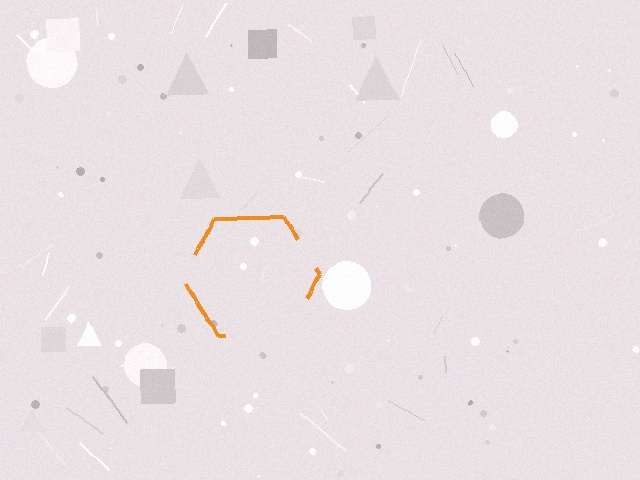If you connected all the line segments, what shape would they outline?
They would outline a hexagon.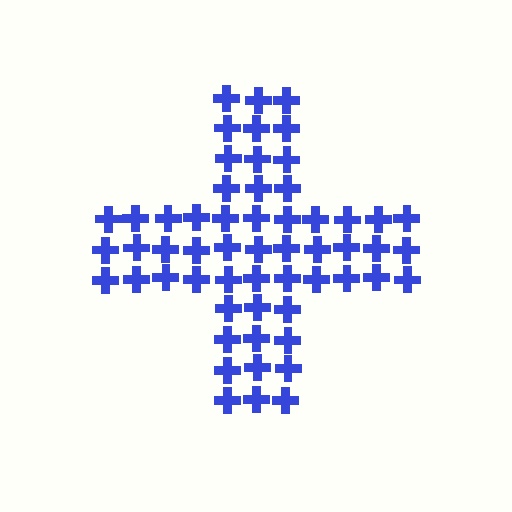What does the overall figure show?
The overall figure shows a cross.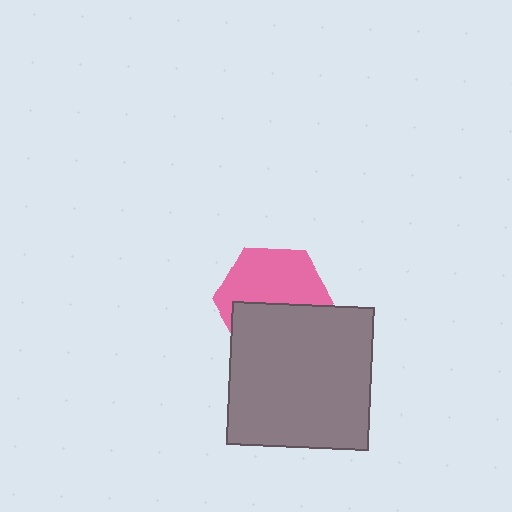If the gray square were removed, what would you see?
You would see the complete pink hexagon.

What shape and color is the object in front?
The object in front is a gray square.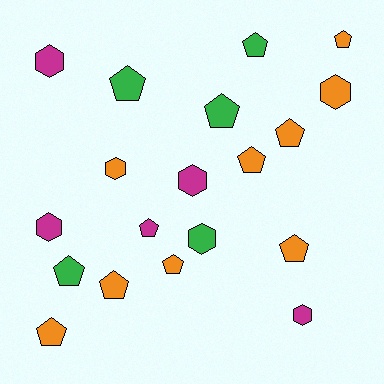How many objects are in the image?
There are 19 objects.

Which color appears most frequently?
Orange, with 9 objects.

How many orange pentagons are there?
There are 7 orange pentagons.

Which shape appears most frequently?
Pentagon, with 12 objects.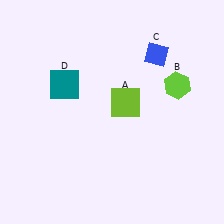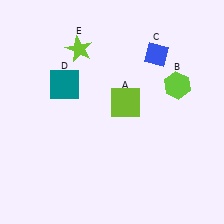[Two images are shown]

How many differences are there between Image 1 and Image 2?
There is 1 difference between the two images.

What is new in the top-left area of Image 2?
A lime star (E) was added in the top-left area of Image 2.